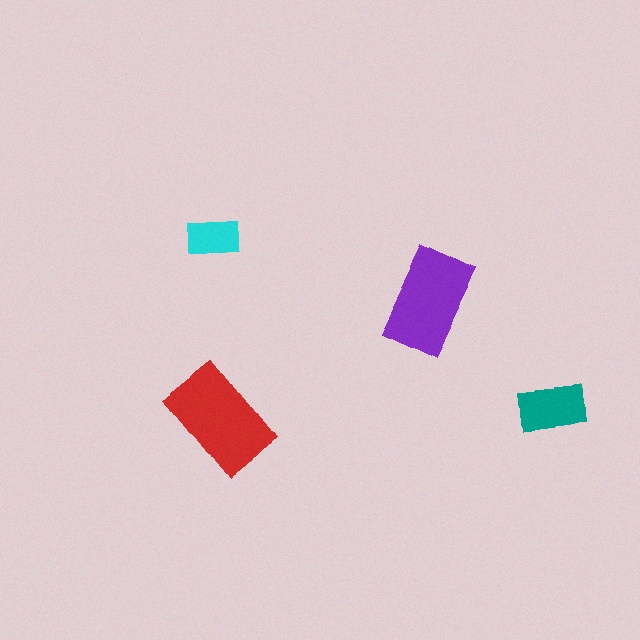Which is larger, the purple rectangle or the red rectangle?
The red one.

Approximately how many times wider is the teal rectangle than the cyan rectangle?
About 1.5 times wider.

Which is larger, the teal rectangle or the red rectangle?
The red one.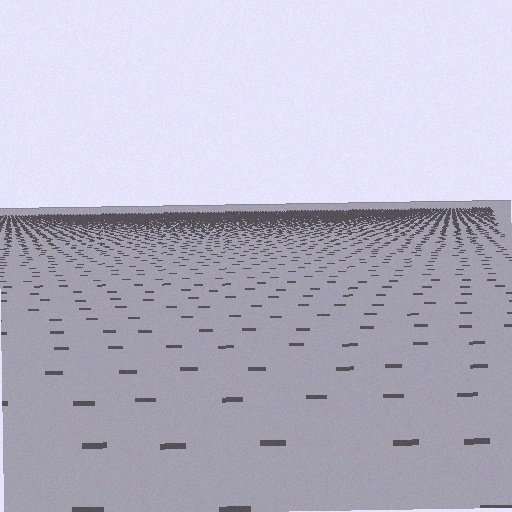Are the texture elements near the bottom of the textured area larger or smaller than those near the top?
Larger. Near the bottom, elements are closer to the viewer and appear at a bigger on-screen size.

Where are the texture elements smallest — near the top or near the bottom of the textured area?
Near the top.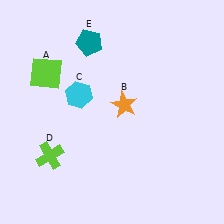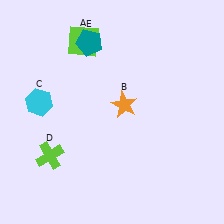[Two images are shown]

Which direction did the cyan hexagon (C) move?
The cyan hexagon (C) moved left.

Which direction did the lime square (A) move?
The lime square (A) moved right.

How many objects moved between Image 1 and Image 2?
2 objects moved between the two images.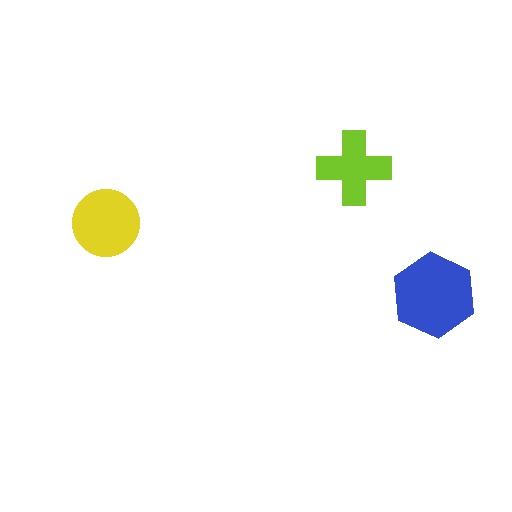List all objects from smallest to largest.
The lime cross, the yellow circle, the blue hexagon.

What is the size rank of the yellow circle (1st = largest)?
2nd.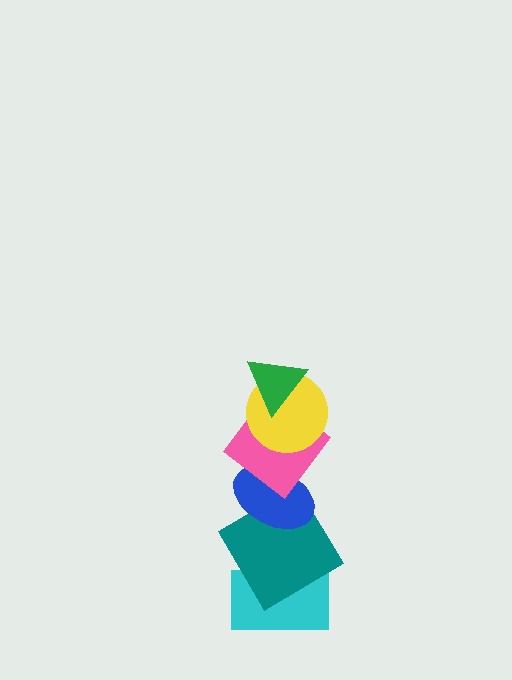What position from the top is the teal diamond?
The teal diamond is 5th from the top.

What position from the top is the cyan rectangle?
The cyan rectangle is 6th from the top.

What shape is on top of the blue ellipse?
The pink diamond is on top of the blue ellipse.